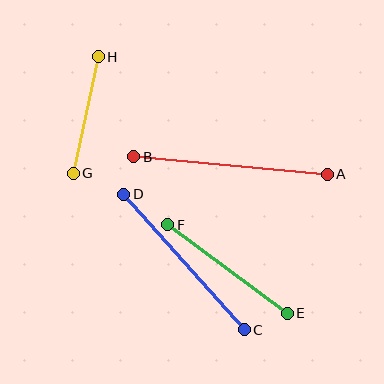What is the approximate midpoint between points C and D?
The midpoint is at approximately (184, 262) pixels.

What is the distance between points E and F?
The distance is approximately 149 pixels.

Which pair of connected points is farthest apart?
Points A and B are farthest apart.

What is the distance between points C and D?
The distance is approximately 181 pixels.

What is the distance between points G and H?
The distance is approximately 119 pixels.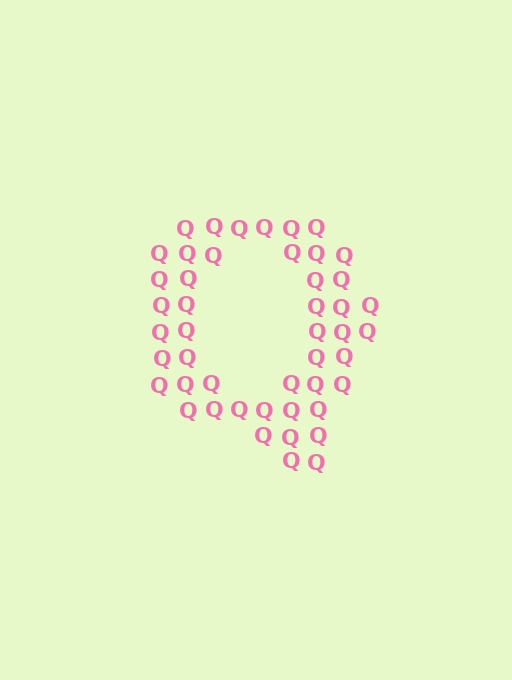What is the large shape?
The large shape is the letter Q.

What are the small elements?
The small elements are letter Q's.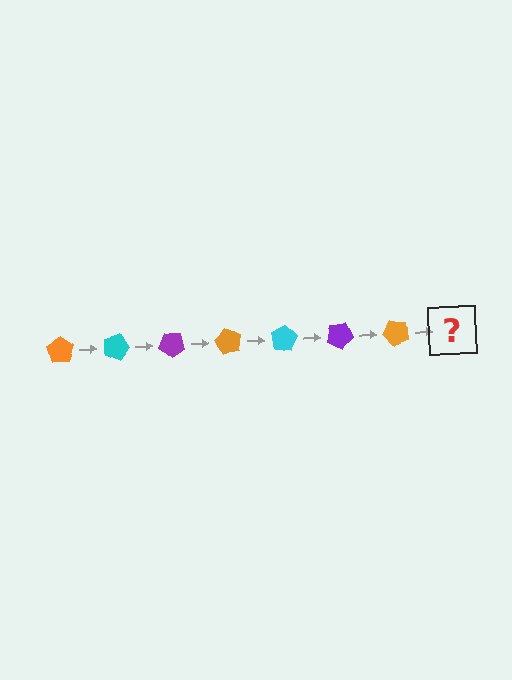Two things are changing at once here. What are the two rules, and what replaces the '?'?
The two rules are that it rotates 20 degrees each step and the color cycles through orange, cyan, and purple. The '?' should be a cyan pentagon, rotated 140 degrees from the start.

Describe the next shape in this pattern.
It should be a cyan pentagon, rotated 140 degrees from the start.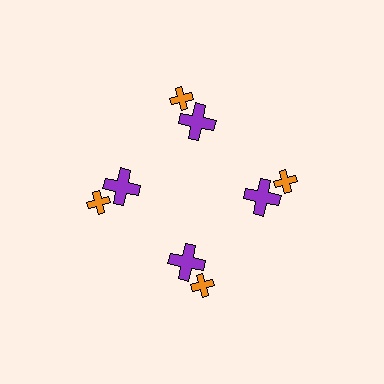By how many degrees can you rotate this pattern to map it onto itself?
The pattern maps onto itself every 90 degrees of rotation.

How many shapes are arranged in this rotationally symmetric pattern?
There are 8 shapes, arranged in 4 groups of 2.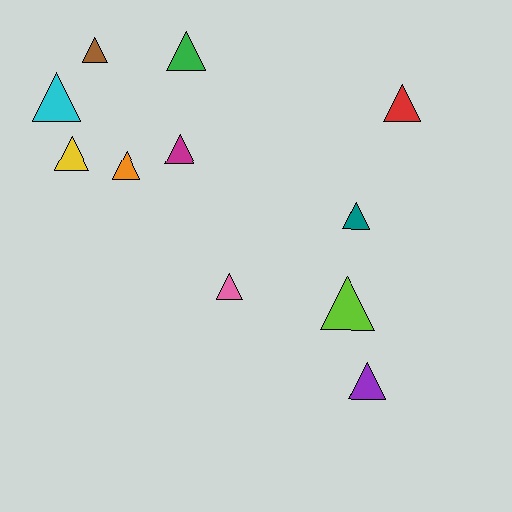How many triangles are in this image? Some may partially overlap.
There are 11 triangles.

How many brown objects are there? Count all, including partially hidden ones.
There is 1 brown object.